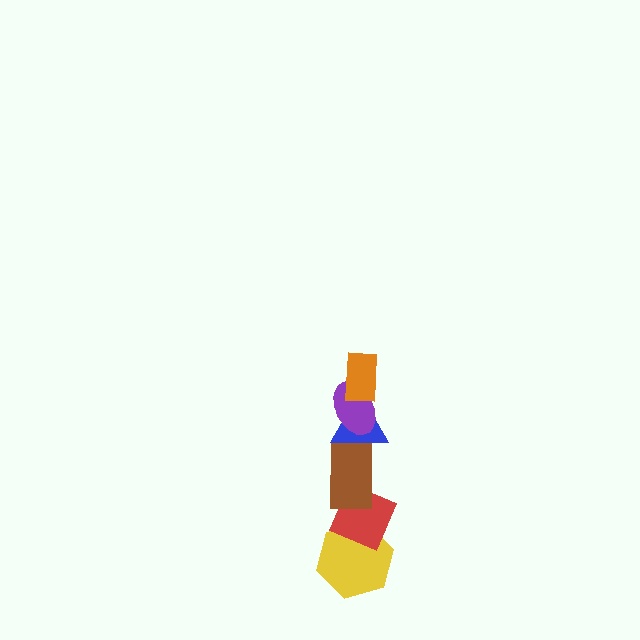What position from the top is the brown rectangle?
The brown rectangle is 4th from the top.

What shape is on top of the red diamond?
The brown rectangle is on top of the red diamond.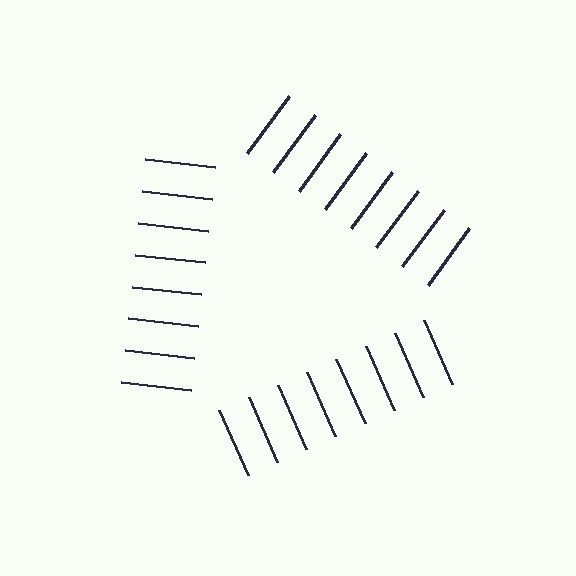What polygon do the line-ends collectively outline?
An illusory triangle — the line segments terminate on its edges but no continuous stroke is drawn.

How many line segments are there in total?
24 — 8 along each of the 3 edges.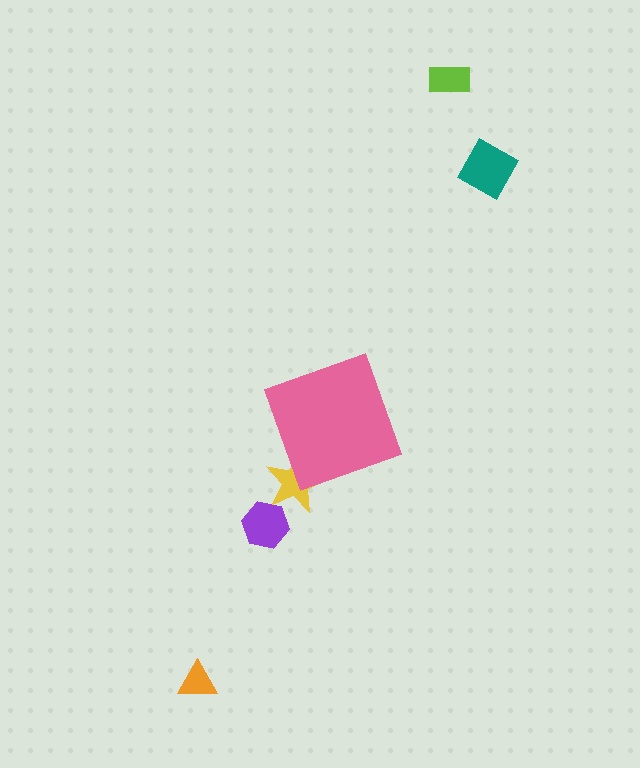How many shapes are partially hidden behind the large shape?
1 shape is partially hidden.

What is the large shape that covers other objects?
A pink diamond.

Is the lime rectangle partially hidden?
No, the lime rectangle is fully visible.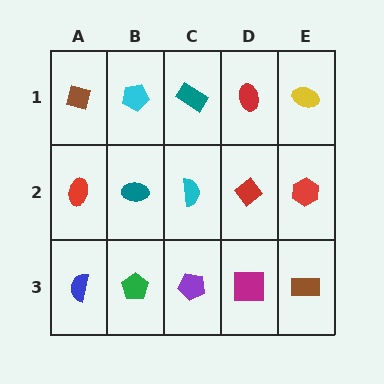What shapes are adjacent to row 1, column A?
A red ellipse (row 2, column A), a cyan pentagon (row 1, column B).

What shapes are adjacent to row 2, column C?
A teal rectangle (row 1, column C), a purple pentagon (row 3, column C), a teal ellipse (row 2, column B), a red diamond (row 2, column D).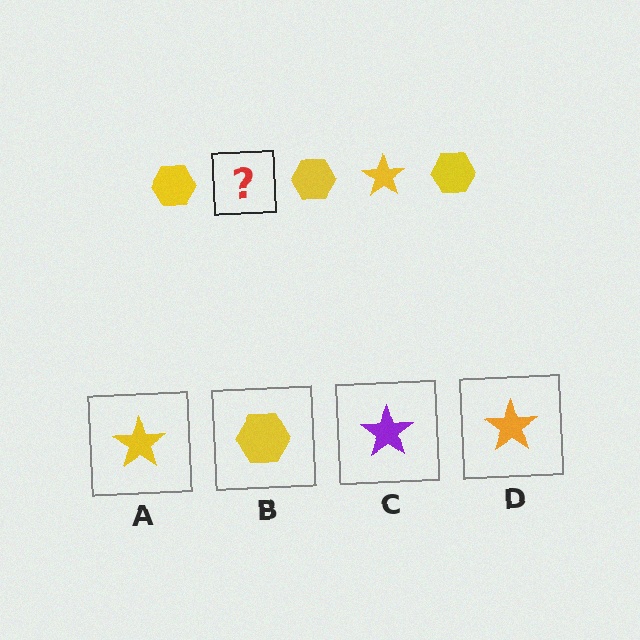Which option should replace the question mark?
Option A.